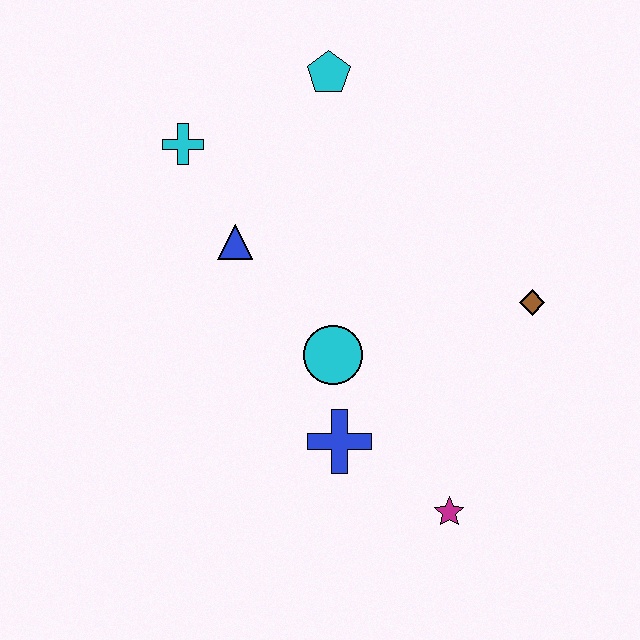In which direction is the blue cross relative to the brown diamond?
The blue cross is to the left of the brown diamond.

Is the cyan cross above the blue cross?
Yes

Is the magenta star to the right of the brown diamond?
No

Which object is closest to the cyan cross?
The blue triangle is closest to the cyan cross.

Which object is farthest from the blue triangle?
The magenta star is farthest from the blue triangle.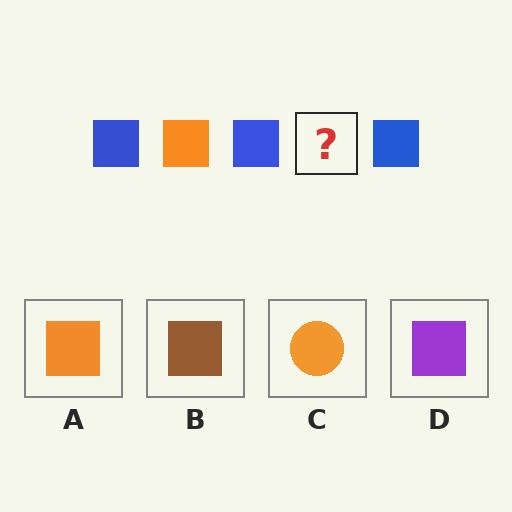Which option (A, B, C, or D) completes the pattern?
A.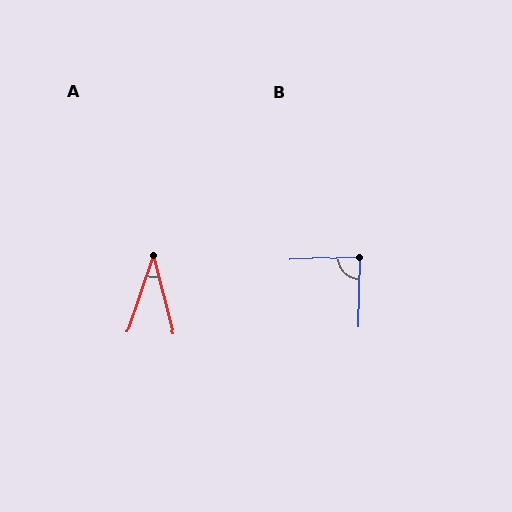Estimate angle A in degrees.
Approximately 33 degrees.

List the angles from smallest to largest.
A (33°), B (86°).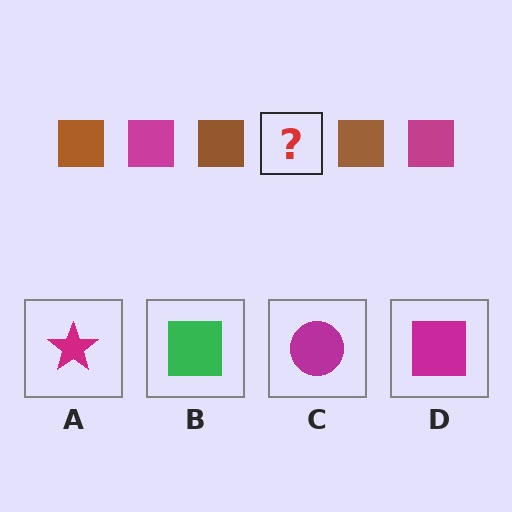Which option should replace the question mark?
Option D.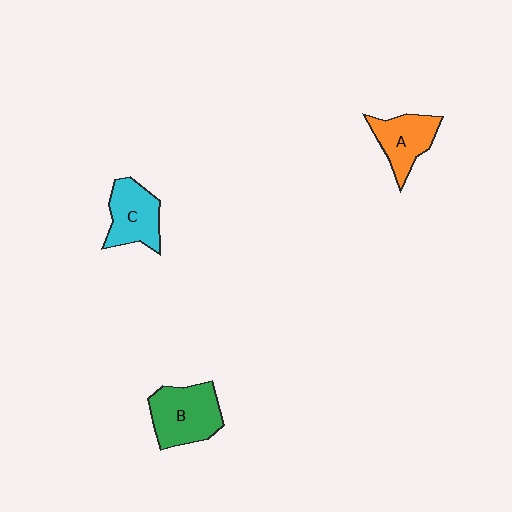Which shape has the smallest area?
Shape A (orange).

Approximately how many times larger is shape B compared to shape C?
Approximately 1.3 times.